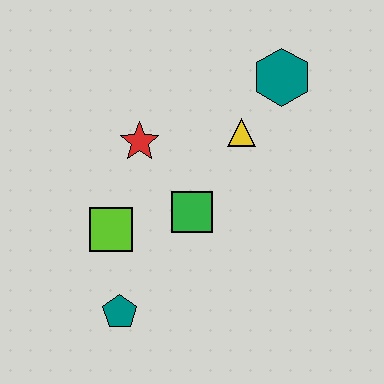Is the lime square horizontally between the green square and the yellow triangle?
No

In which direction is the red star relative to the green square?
The red star is above the green square.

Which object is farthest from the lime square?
The teal hexagon is farthest from the lime square.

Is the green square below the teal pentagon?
No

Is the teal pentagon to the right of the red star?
No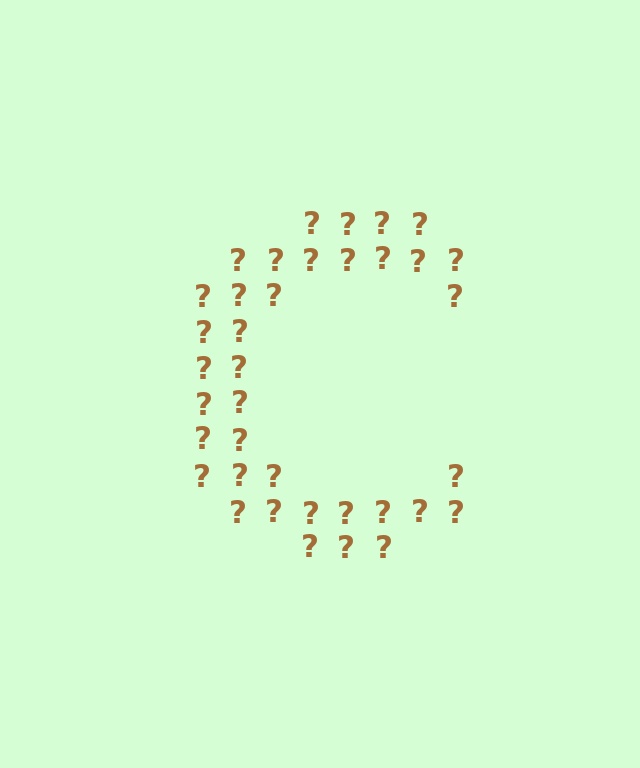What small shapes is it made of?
It is made of small question marks.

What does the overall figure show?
The overall figure shows the letter C.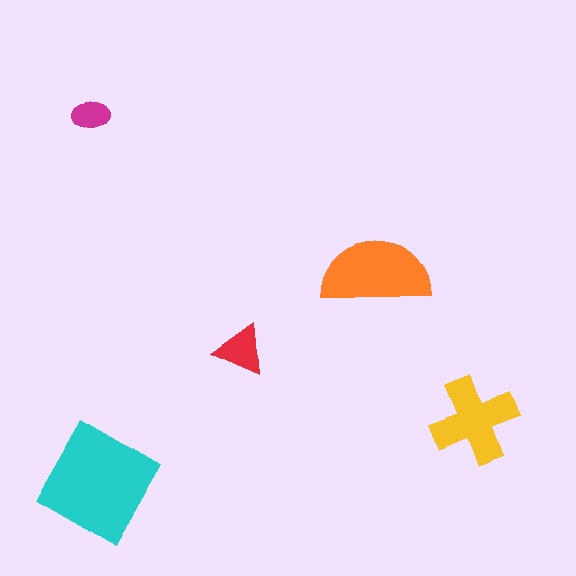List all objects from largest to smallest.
The cyan diamond, the orange semicircle, the yellow cross, the red triangle, the magenta ellipse.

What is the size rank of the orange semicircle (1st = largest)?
2nd.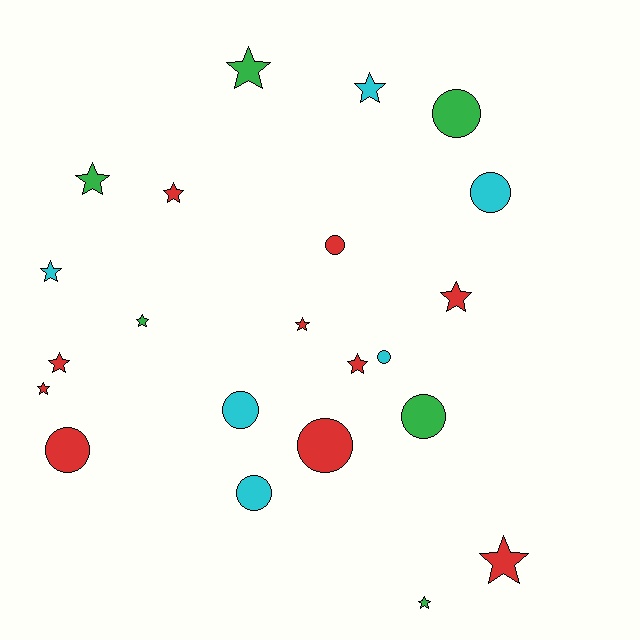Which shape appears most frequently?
Star, with 13 objects.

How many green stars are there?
There are 4 green stars.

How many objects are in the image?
There are 22 objects.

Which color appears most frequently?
Red, with 10 objects.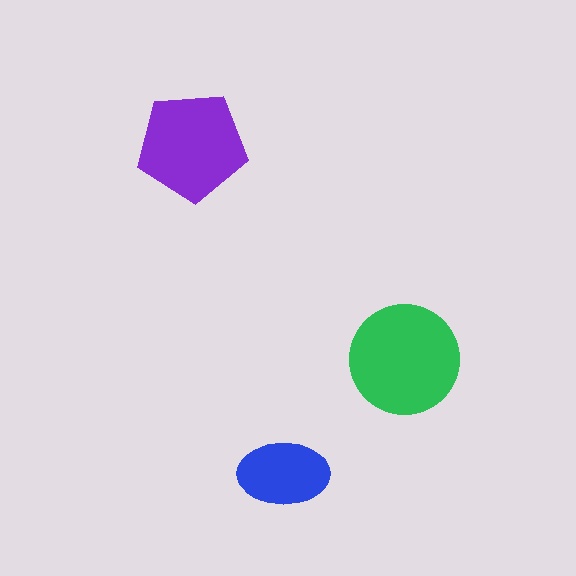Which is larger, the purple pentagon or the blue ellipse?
The purple pentagon.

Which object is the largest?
The green circle.